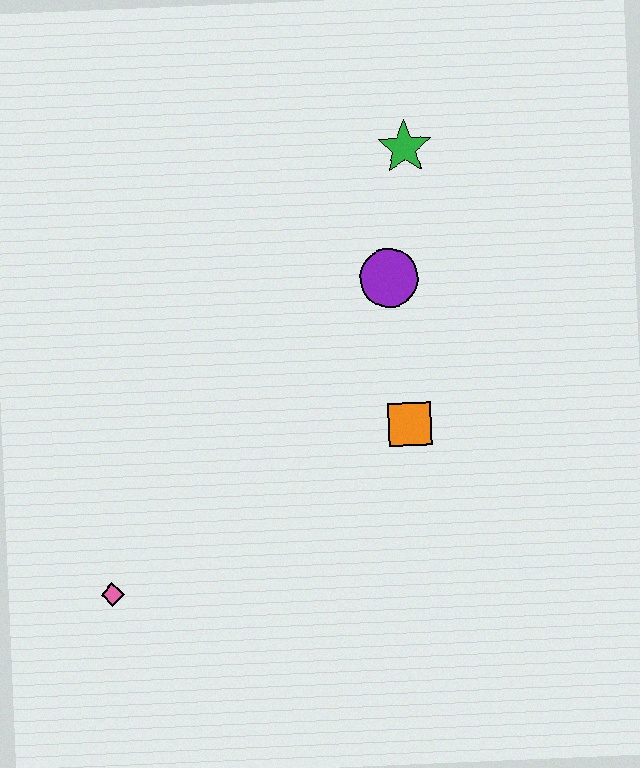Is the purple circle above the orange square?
Yes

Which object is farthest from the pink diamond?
The green star is farthest from the pink diamond.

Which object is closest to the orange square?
The purple circle is closest to the orange square.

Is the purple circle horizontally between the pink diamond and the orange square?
Yes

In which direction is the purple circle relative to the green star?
The purple circle is below the green star.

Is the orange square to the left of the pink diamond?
No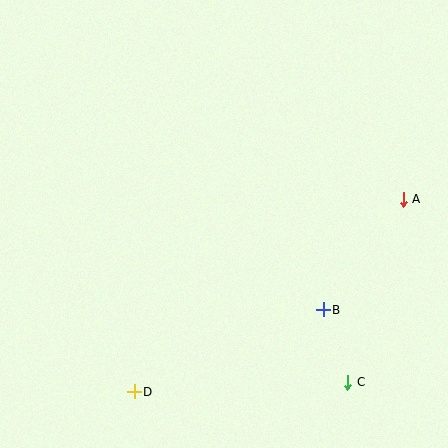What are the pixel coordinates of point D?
Point D is at (134, 392).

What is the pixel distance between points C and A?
The distance between C and A is 191 pixels.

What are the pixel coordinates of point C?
Point C is at (348, 382).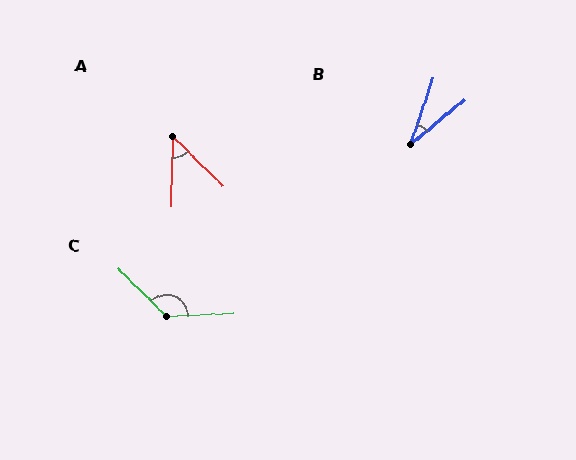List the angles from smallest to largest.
B (32°), A (47°), C (133°).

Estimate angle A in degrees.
Approximately 47 degrees.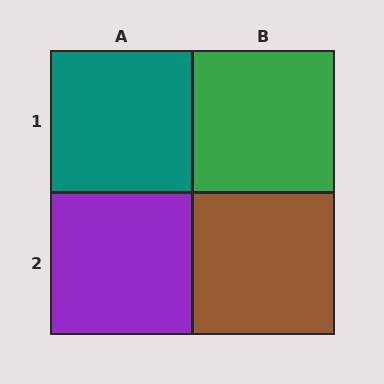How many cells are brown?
1 cell is brown.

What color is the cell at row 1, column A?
Teal.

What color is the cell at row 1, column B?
Green.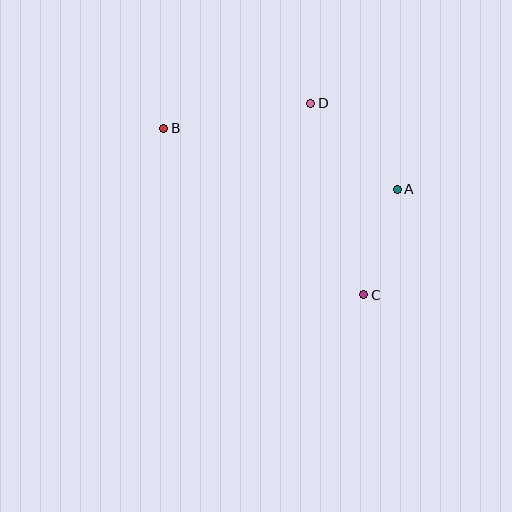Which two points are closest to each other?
Points A and C are closest to each other.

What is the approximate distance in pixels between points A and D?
The distance between A and D is approximately 122 pixels.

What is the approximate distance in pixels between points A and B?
The distance between A and B is approximately 241 pixels.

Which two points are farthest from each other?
Points B and C are farthest from each other.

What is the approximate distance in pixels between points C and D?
The distance between C and D is approximately 199 pixels.